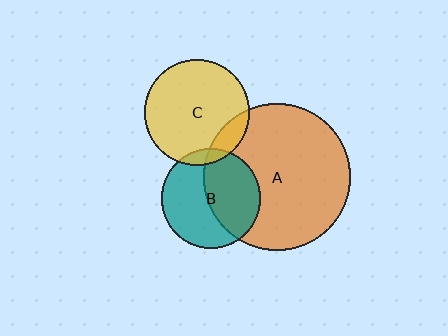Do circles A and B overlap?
Yes.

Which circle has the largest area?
Circle A (orange).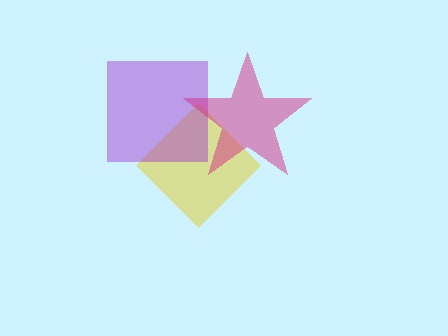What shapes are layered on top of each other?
The layered shapes are: a yellow diamond, a purple square, a magenta star.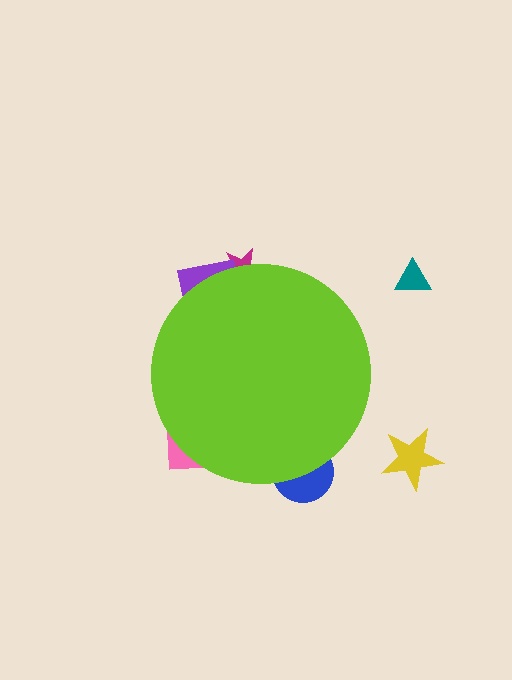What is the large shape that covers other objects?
A lime circle.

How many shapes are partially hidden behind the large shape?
4 shapes are partially hidden.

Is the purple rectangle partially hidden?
Yes, the purple rectangle is partially hidden behind the lime circle.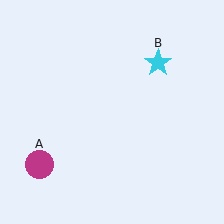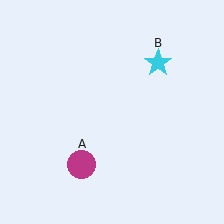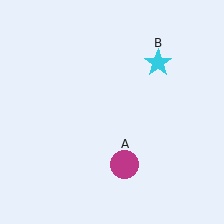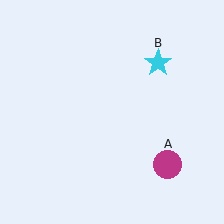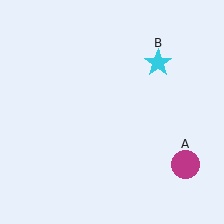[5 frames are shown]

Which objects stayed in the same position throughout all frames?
Cyan star (object B) remained stationary.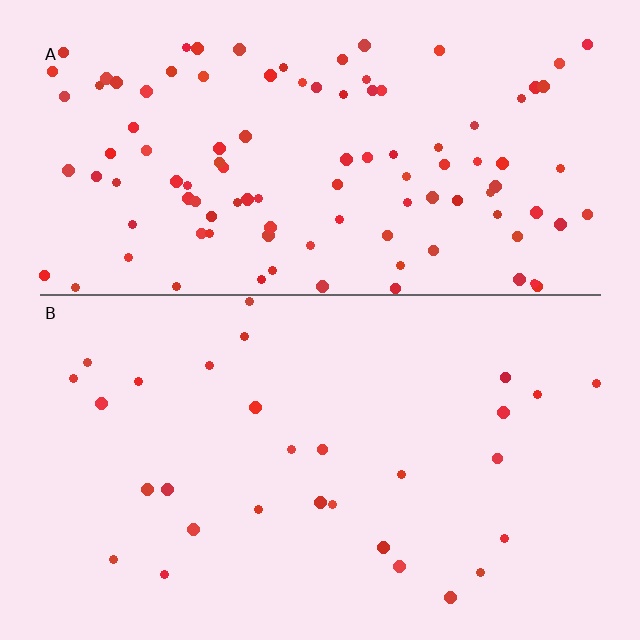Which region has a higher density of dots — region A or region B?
A (the top).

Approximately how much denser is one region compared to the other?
Approximately 3.7× — region A over region B.